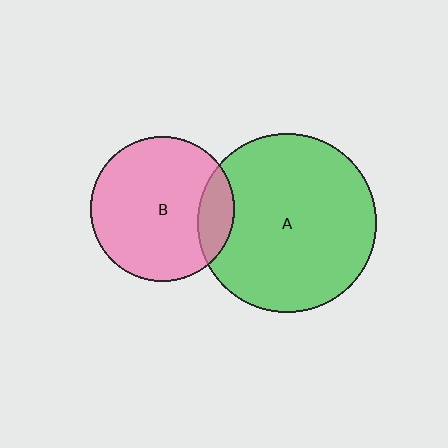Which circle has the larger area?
Circle A (green).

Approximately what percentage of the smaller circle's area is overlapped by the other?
Approximately 15%.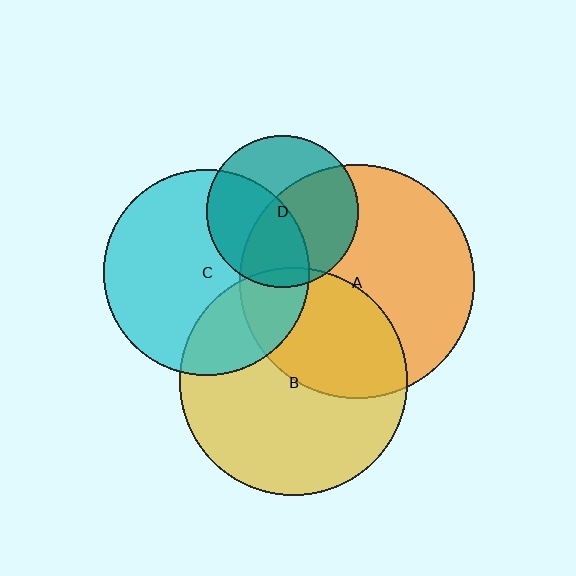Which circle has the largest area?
Circle A (orange).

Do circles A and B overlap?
Yes.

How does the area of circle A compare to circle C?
Approximately 1.3 times.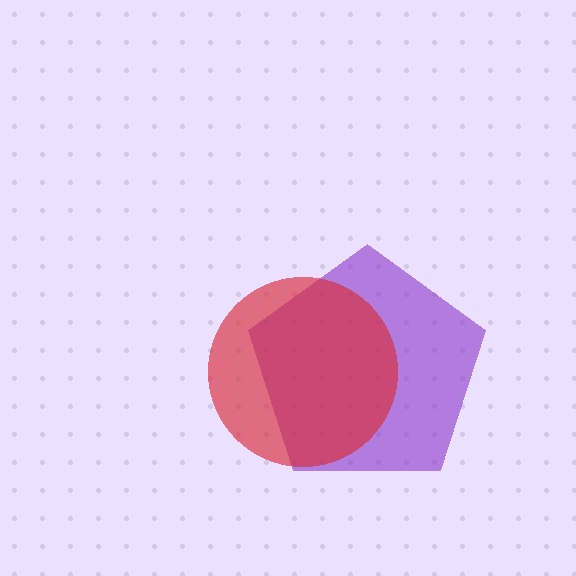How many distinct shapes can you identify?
There are 2 distinct shapes: a purple pentagon, a red circle.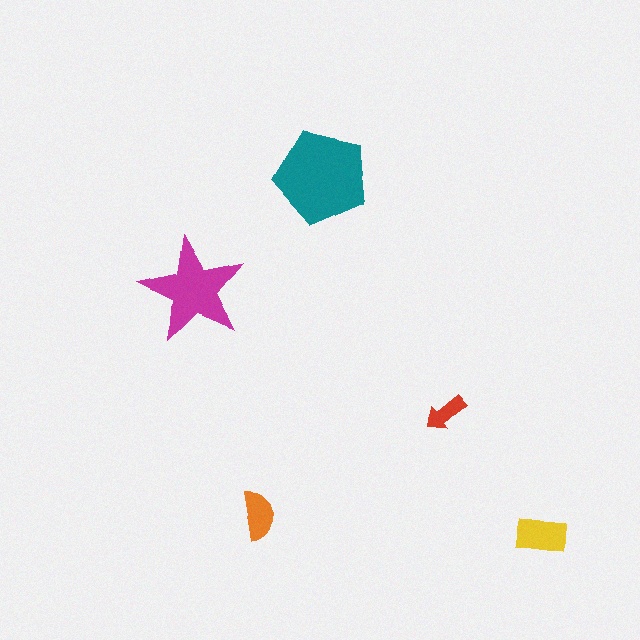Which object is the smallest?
The red arrow.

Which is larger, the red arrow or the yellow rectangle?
The yellow rectangle.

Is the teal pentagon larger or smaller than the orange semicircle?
Larger.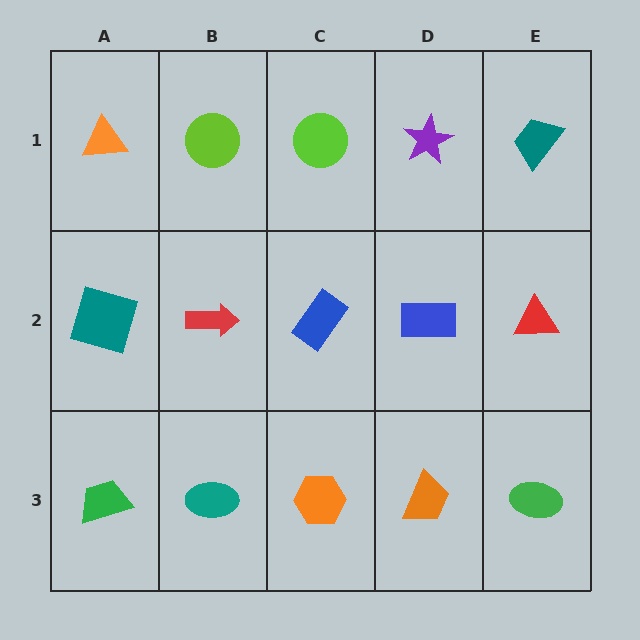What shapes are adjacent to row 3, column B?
A red arrow (row 2, column B), a green trapezoid (row 3, column A), an orange hexagon (row 3, column C).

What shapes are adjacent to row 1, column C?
A blue rectangle (row 2, column C), a lime circle (row 1, column B), a purple star (row 1, column D).